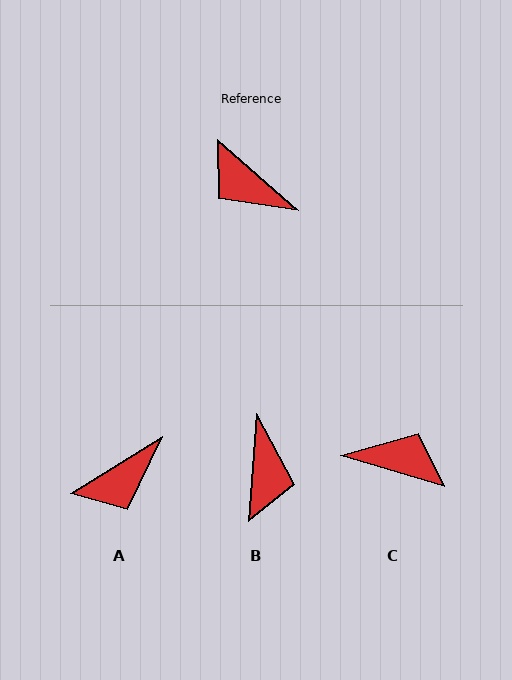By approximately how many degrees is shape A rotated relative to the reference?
Approximately 73 degrees counter-clockwise.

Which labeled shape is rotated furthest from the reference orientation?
C, about 155 degrees away.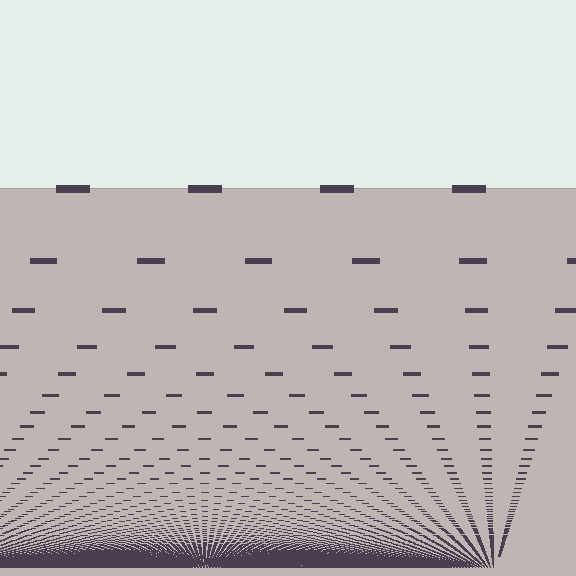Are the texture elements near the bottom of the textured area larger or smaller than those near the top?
Smaller. The gradient is inverted — elements near the bottom are smaller and denser.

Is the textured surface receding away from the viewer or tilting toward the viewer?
The surface appears to tilt toward the viewer. Texture elements get larger and sparser toward the top.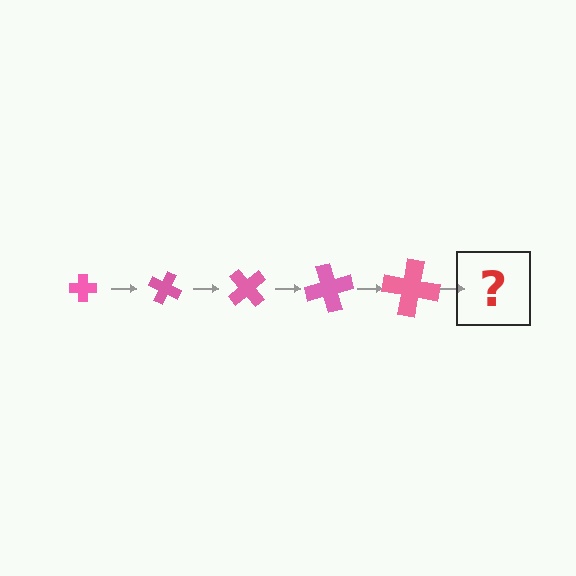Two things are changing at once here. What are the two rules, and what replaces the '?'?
The two rules are that the cross grows larger each step and it rotates 25 degrees each step. The '?' should be a cross, larger than the previous one and rotated 125 degrees from the start.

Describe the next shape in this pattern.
It should be a cross, larger than the previous one and rotated 125 degrees from the start.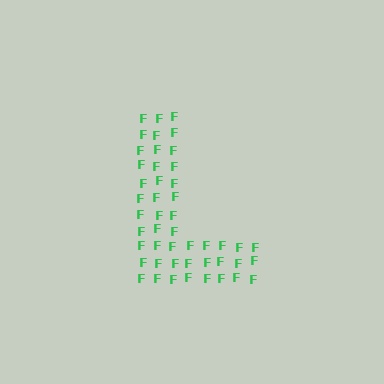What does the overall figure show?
The overall figure shows the letter L.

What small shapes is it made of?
It is made of small letter F's.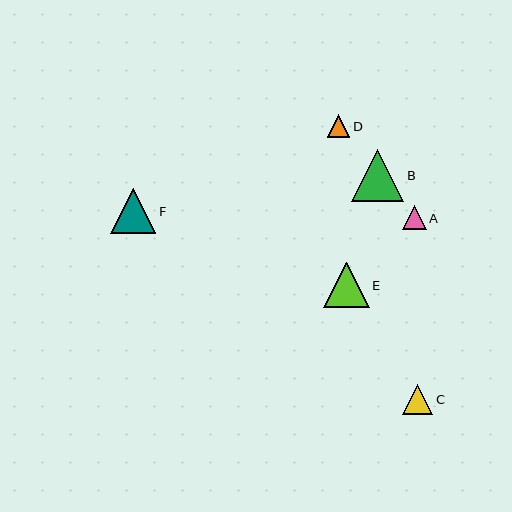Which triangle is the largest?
Triangle B is the largest with a size of approximately 52 pixels.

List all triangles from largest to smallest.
From largest to smallest: B, E, F, C, A, D.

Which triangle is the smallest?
Triangle D is the smallest with a size of approximately 22 pixels.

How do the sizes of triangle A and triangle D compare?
Triangle A and triangle D are approximately the same size.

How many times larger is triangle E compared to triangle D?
Triangle E is approximately 2.0 times the size of triangle D.